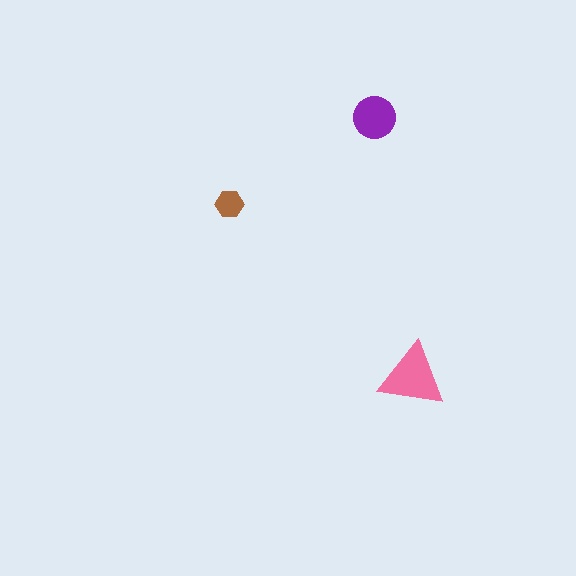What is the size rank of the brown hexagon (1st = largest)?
3rd.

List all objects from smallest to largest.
The brown hexagon, the purple circle, the pink triangle.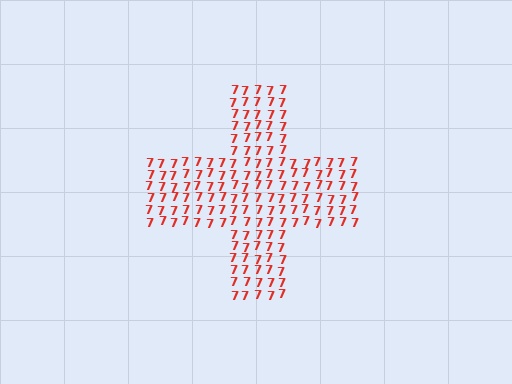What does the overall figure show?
The overall figure shows a cross.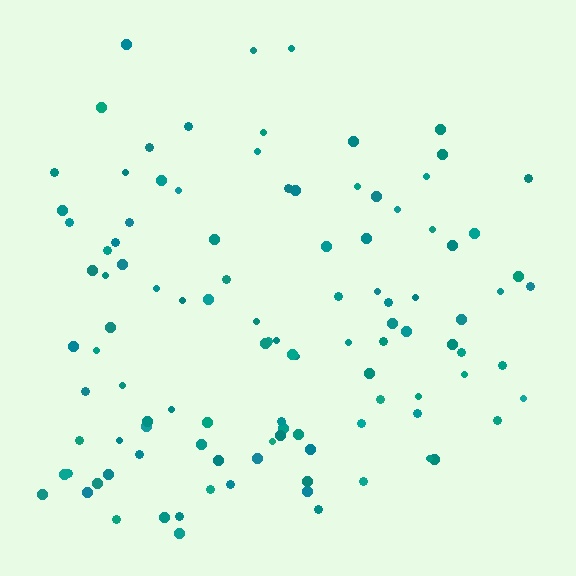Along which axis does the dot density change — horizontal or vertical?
Vertical.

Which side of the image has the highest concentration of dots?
The bottom.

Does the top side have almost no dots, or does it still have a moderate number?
Still a moderate number, just noticeably fewer than the bottom.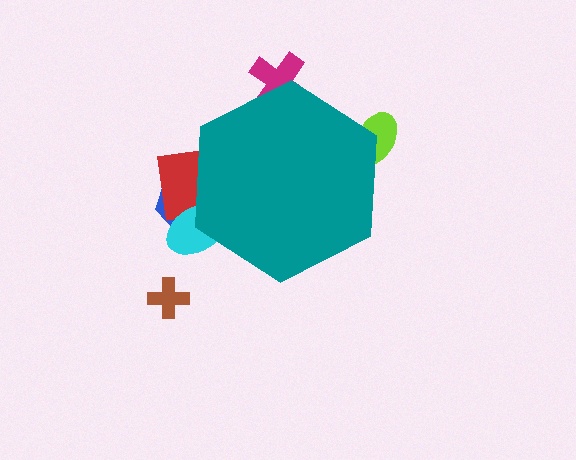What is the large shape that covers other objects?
A teal hexagon.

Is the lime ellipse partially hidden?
Yes, the lime ellipse is partially hidden behind the teal hexagon.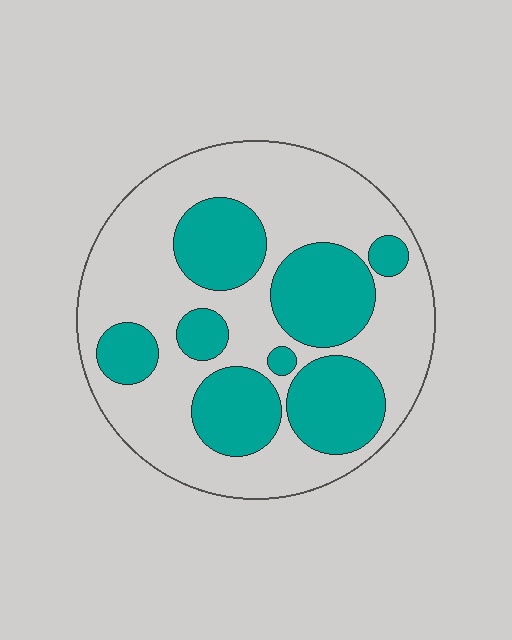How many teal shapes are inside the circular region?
8.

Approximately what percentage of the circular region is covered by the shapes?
Approximately 35%.